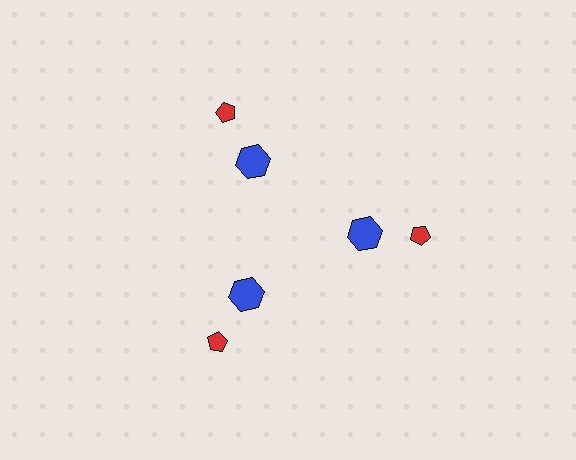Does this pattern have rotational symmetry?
Yes, this pattern has 3-fold rotational symmetry. It looks the same after rotating 120 degrees around the center.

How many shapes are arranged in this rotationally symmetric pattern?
There are 6 shapes, arranged in 3 groups of 2.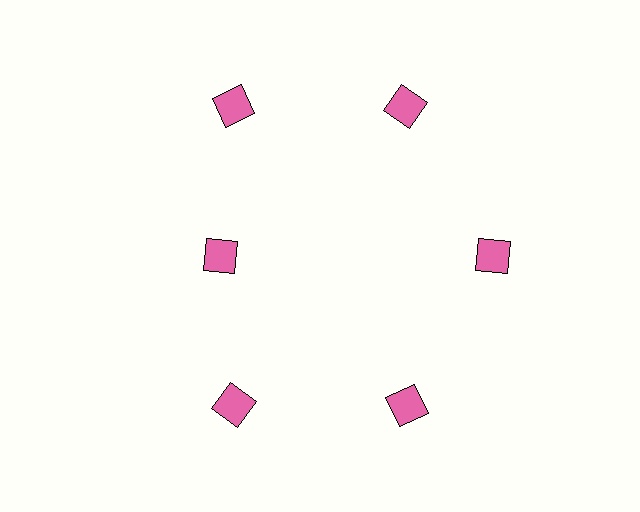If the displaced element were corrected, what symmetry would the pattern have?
It would have 6-fold rotational symmetry — the pattern would map onto itself every 60 degrees.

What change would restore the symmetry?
The symmetry would be restored by moving it outward, back onto the ring so that all 6 diamonds sit at equal angles and equal distance from the center.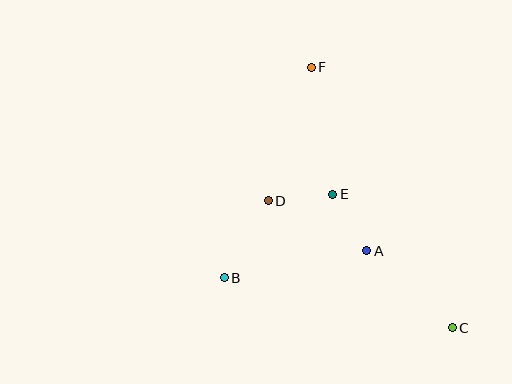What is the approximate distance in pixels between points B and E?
The distance between B and E is approximately 137 pixels.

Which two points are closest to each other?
Points D and E are closest to each other.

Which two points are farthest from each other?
Points C and F are farthest from each other.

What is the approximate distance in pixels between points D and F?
The distance between D and F is approximately 140 pixels.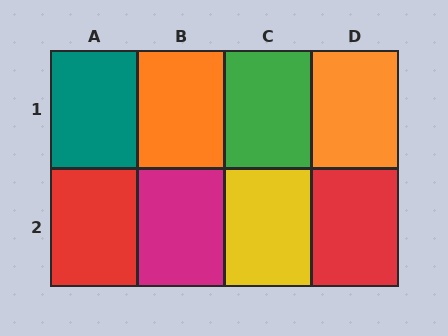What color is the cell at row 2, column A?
Red.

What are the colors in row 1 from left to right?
Teal, orange, green, orange.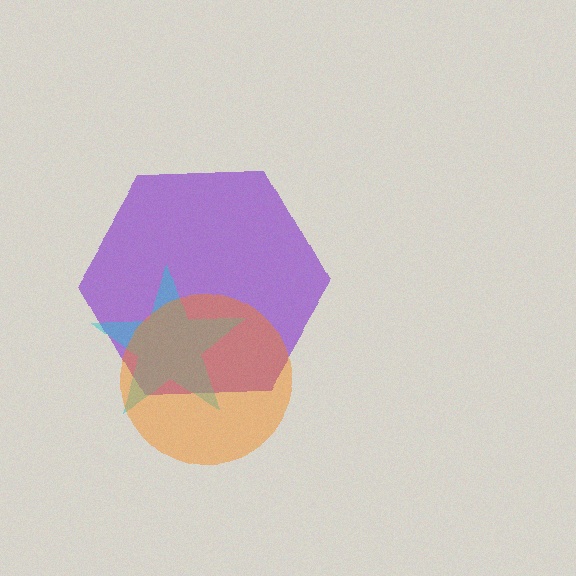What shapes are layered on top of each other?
The layered shapes are: a purple hexagon, a cyan star, an orange circle.